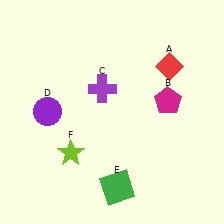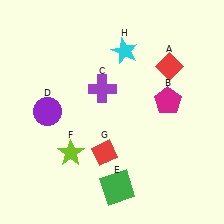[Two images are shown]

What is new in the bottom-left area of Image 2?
A red diamond (G) was added in the bottom-left area of Image 2.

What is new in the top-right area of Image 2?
A cyan star (H) was added in the top-right area of Image 2.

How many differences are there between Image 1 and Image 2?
There are 2 differences between the two images.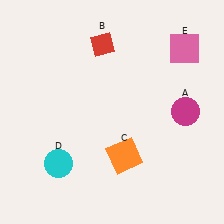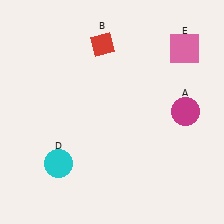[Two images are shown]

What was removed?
The orange square (C) was removed in Image 2.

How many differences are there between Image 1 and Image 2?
There is 1 difference between the two images.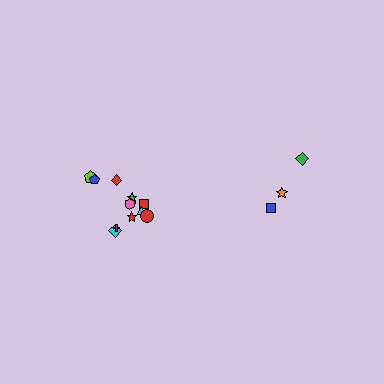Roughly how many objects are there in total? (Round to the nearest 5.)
Roughly 15 objects in total.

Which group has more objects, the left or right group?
The left group.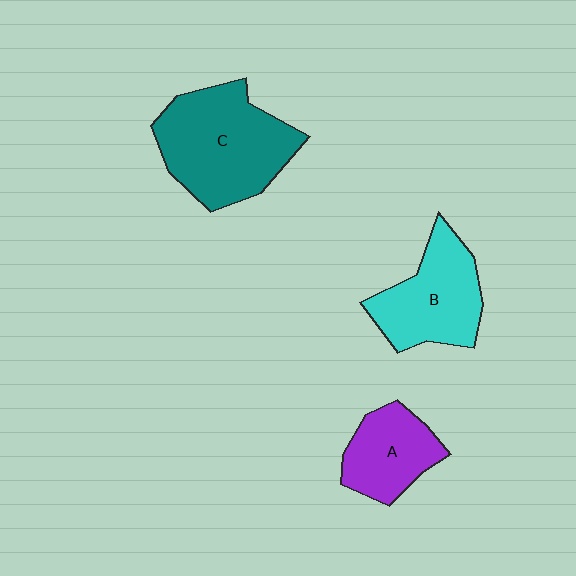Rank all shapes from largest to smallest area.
From largest to smallest: C (teal), B (cyan), A (purple).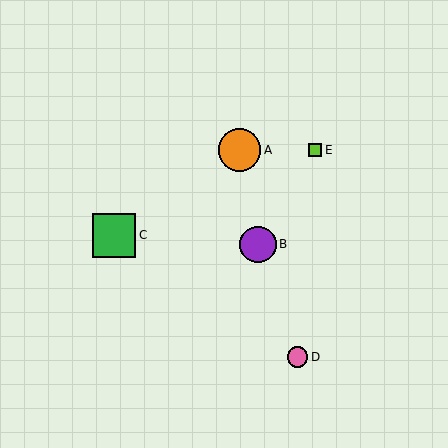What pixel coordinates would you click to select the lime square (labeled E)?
Click at (315, 150) to select the lime square E.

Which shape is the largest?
The green square (labeled C) is the largest.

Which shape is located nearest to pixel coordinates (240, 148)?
The orange circle (labeled A) at (239, 150) is nearest to that location.